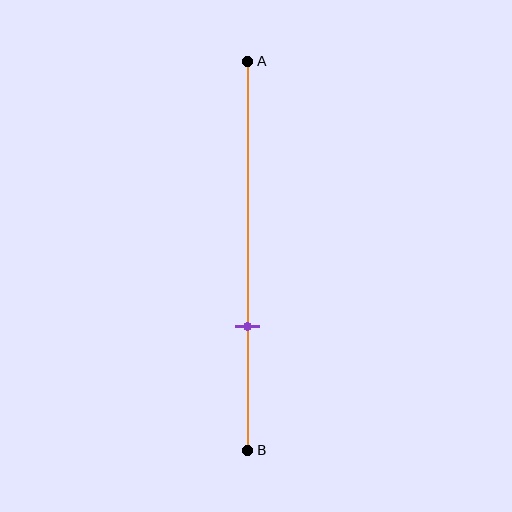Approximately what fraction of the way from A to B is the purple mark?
The purple mark is approximately 70% of the way from A to B.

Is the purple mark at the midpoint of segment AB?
No, the mark is at about 70% from A, not at the 50% midpoint.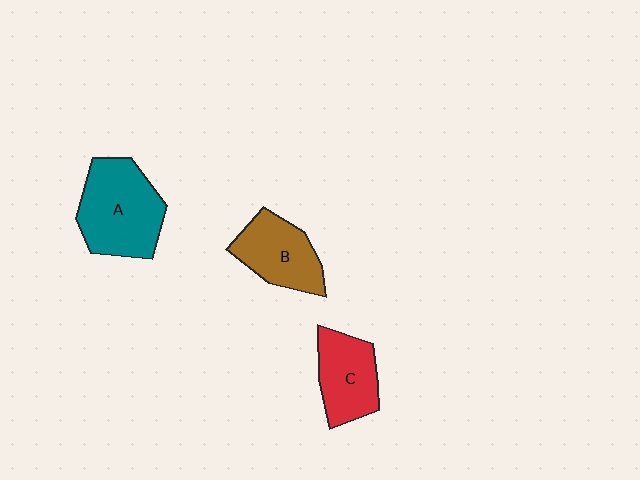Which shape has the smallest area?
Shape C (red).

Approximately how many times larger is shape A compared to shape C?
Approximately 1.4 times.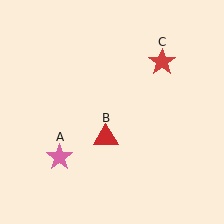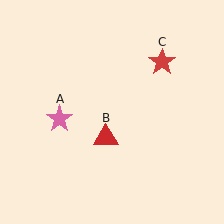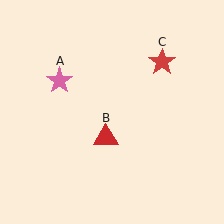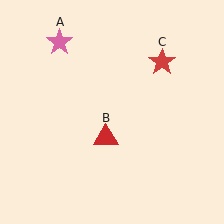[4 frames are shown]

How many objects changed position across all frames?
1 object changed position: pink star (object A).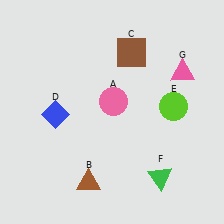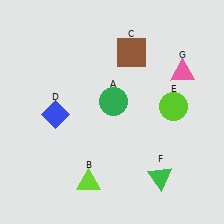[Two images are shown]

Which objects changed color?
A changed from pink to green. B changed from brown to lime.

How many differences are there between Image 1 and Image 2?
There are 2 differences between the two images.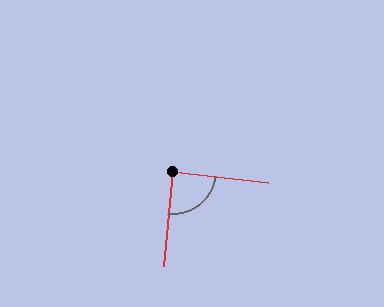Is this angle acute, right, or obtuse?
It is approximately a right angle.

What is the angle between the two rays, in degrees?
Approximately 89 degrees.